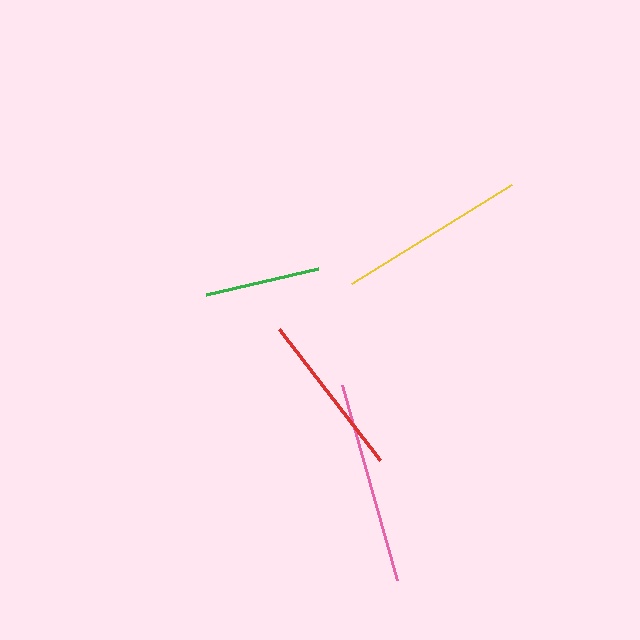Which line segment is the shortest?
The green line is the shortest at approximately 115 pixels.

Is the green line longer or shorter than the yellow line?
The yellow line is longer than the green line.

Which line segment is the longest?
The pink line is the longest at approximately 202 pixels.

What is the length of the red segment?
The red segment is approximately 166 pixels long.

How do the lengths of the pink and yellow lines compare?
The pink and yellow lines are approximately the same length.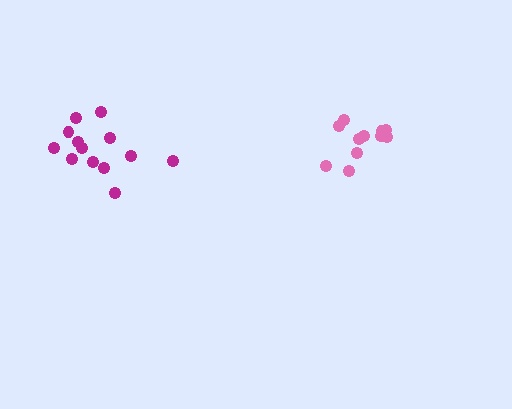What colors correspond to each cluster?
The clusters are colored: pink, magenta.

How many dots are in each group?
Group 1: 11 dots, Group 2: 13 dots (24 total).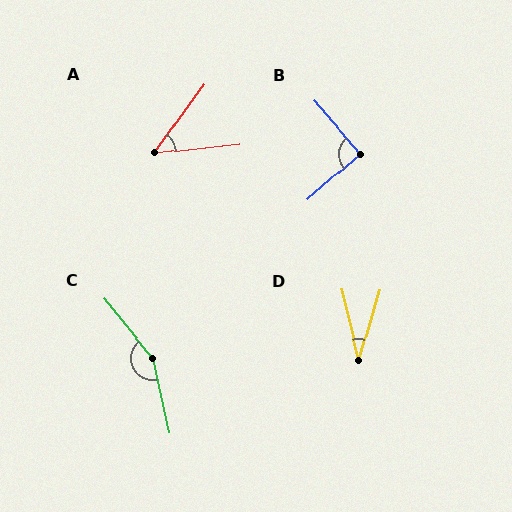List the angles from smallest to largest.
D (30°), A (48°), B (91°), C (153°).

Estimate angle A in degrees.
Approximately 48 degrees.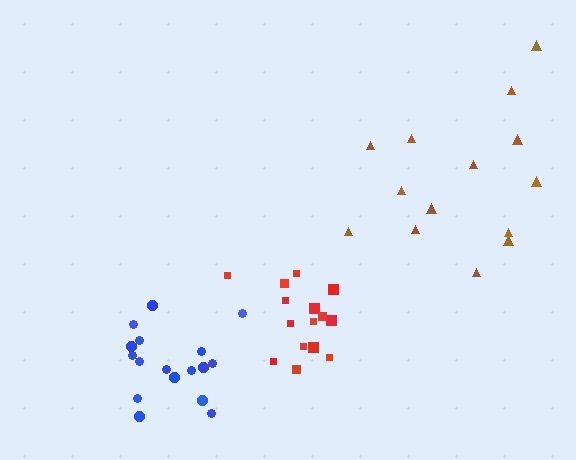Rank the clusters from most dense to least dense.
blue, red, brown.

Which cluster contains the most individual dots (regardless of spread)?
Blue (17).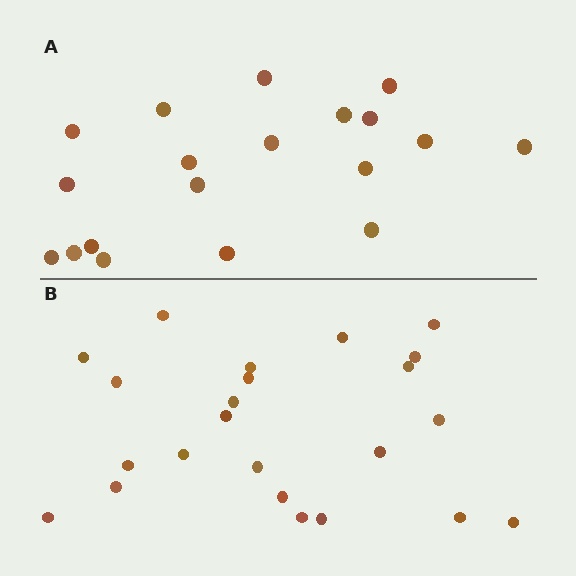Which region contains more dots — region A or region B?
Region B (the bottom region) has more dots.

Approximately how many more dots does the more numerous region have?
Region B has about 4 more dots than region A.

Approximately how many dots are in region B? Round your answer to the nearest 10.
About 20 dots. (The exact count is 23, which rounds to 20.)